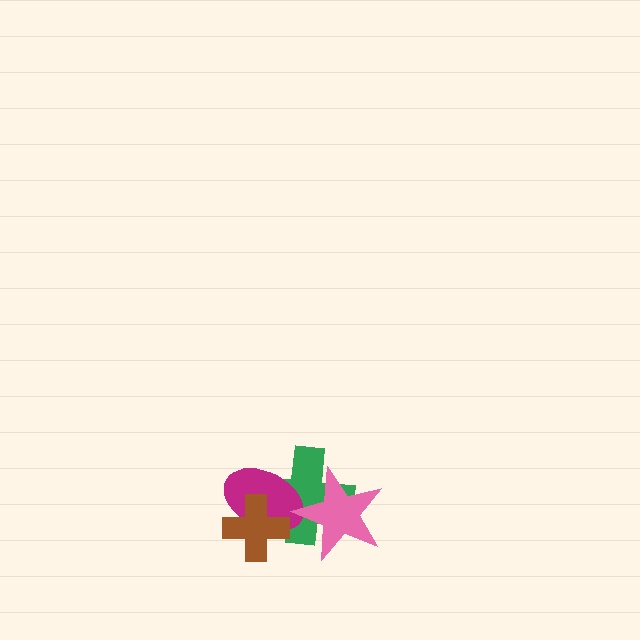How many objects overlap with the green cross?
3 objects overlap with the green cross.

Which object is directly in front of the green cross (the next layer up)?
The magenta ellipse is directly in front of the green cross.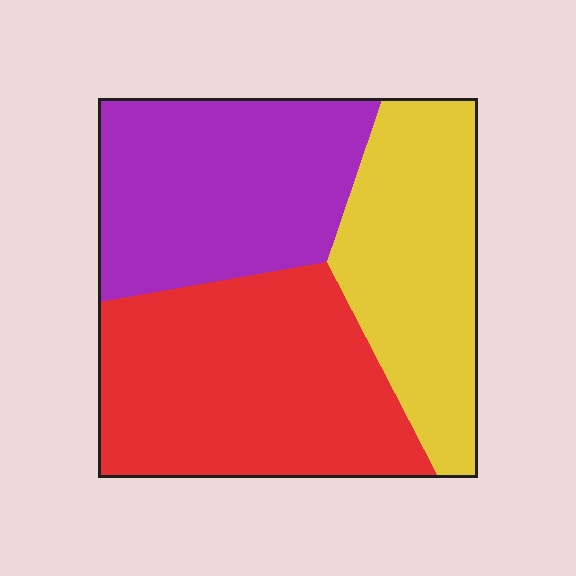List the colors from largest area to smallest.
From largest to smallest: red, purple, yellow.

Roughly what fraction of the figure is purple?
Purple takes up between a quarter and a half of the figure.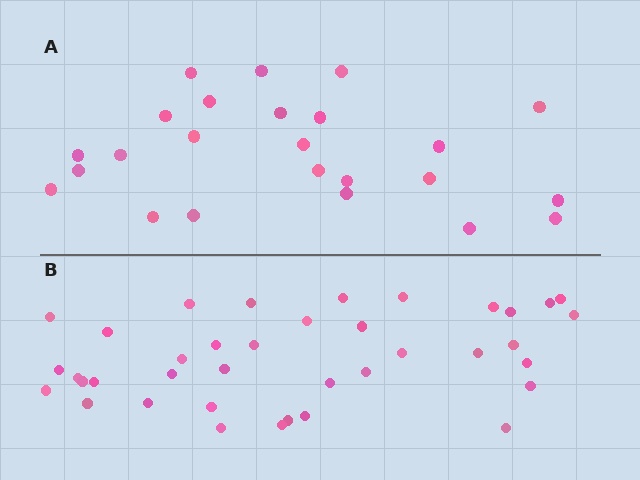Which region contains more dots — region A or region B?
Region B (the bottom region) has more dots.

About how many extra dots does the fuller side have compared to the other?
Region B has approximately 15 more dots than region A.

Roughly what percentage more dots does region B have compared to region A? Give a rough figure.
About 60% more.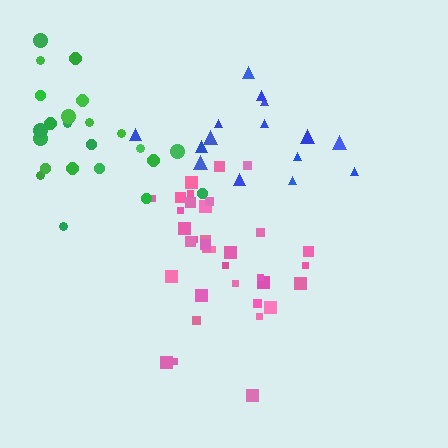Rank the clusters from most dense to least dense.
pink, green, blue.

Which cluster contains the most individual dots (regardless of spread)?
Pink (35).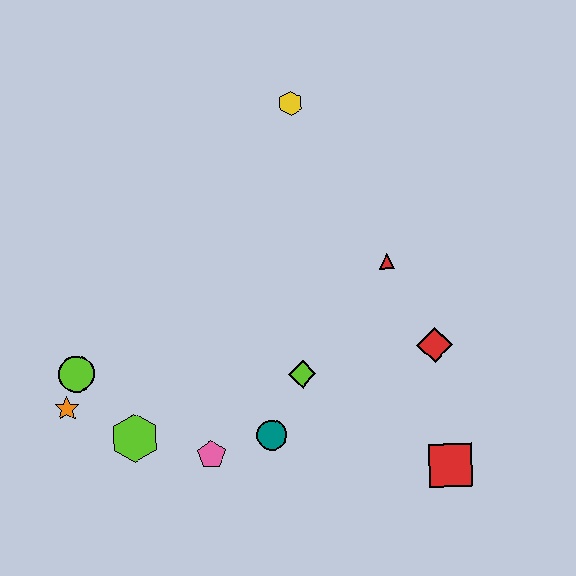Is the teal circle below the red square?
No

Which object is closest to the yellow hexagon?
The red triangle is closest to the yellow hexagon.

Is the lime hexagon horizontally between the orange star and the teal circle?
Yes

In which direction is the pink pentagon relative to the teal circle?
The pink pentagon is to the left of the teal circle.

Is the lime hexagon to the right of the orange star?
Yes